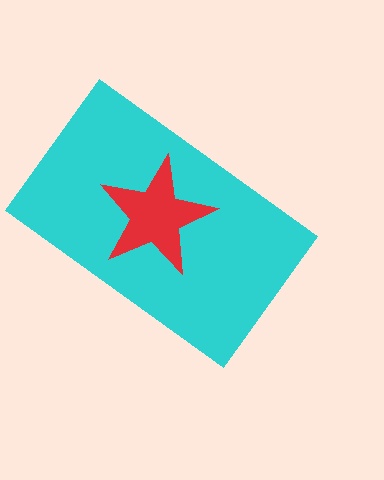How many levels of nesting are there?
2.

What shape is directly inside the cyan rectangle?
The red star.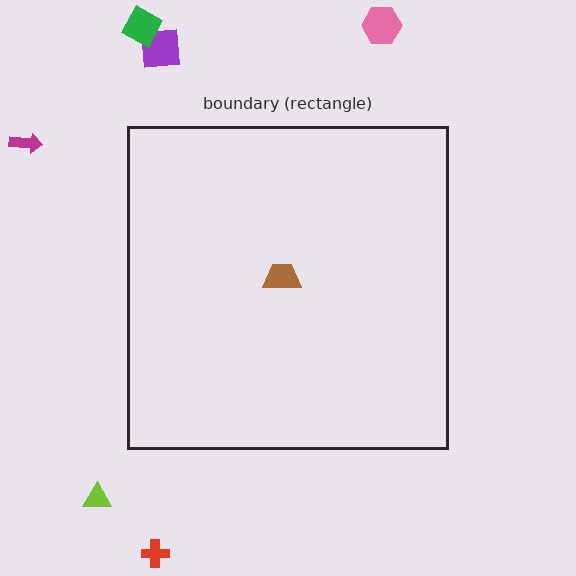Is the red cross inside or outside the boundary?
Outside.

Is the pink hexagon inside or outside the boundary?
Outside.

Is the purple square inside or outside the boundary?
Outside.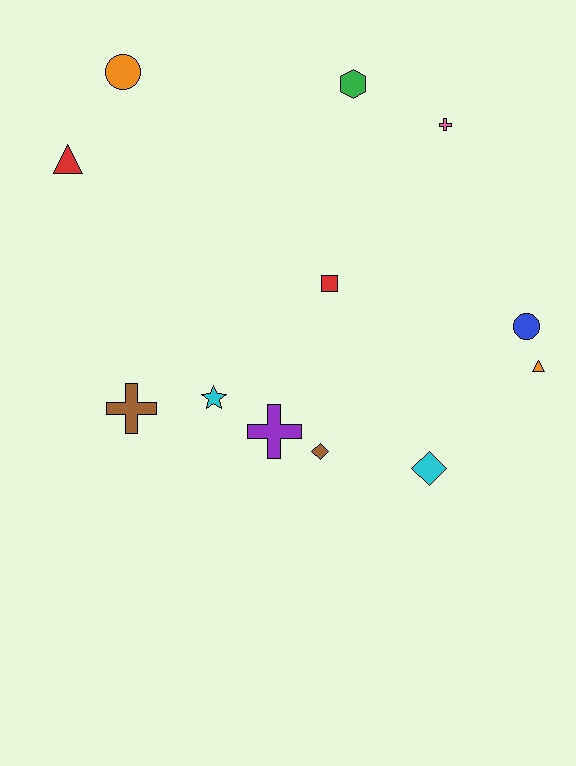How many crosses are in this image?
There are 3 crosses.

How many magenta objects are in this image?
There are no magenta objects.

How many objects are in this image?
There are 12 objects.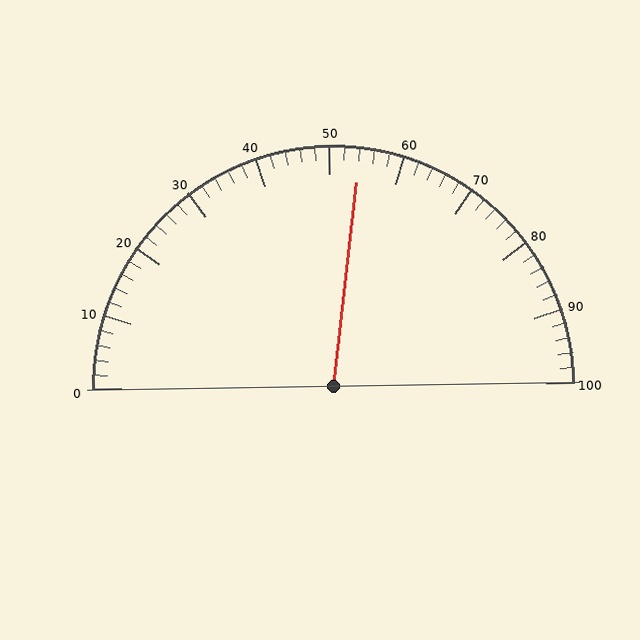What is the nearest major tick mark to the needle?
The nearest major tick mark is 50.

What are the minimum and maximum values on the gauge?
The gauge ranges from 0 to 100.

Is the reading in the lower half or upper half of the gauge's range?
The reading is in the upper half of the range (0 to 100).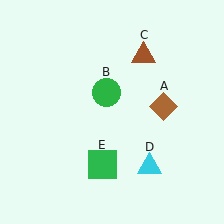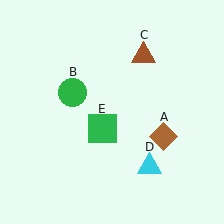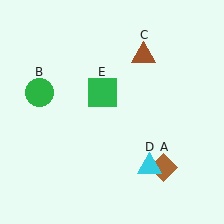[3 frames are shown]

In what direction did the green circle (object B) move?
The green circle (object B) moved left.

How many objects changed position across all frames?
3 objects changed position: brown diamond (object A), green circle (object B), green square (object E).